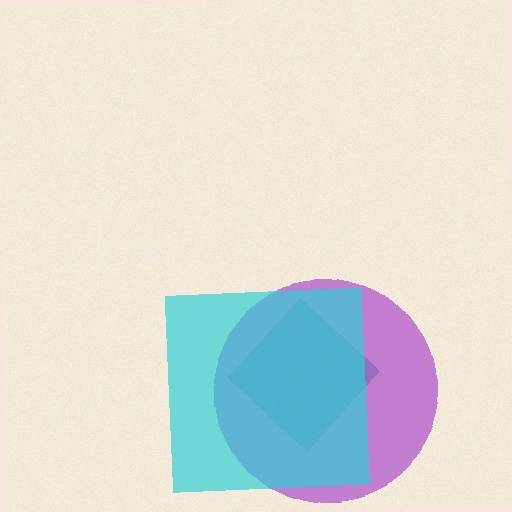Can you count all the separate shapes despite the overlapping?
Yes, there are 3 separate shapes.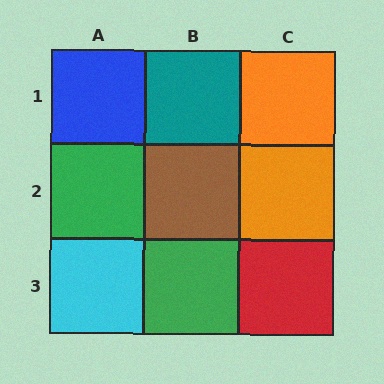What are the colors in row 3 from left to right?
Cyan, green, red.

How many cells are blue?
1 cell is blue.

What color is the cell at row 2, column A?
Green.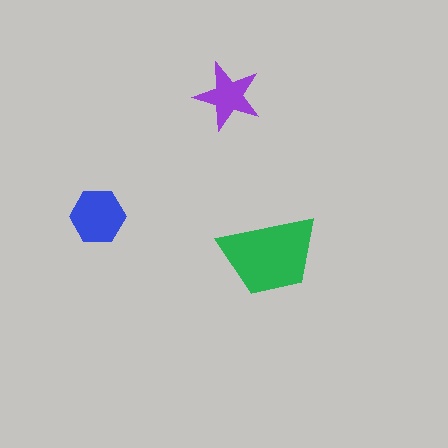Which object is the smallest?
The purple star.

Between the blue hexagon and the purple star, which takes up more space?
The blue hexagon.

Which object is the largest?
The green trapezoid.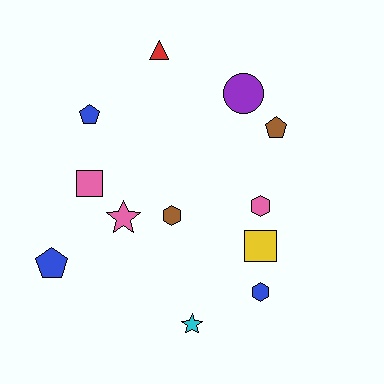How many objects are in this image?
There are 12 objects.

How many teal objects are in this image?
There are no teal objects.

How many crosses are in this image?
There are no crosses.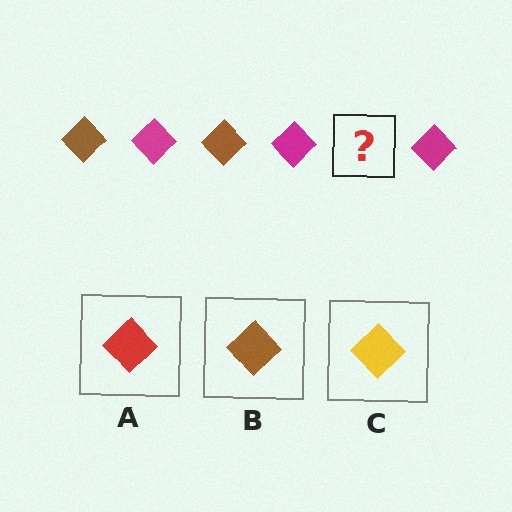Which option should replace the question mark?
Option B.